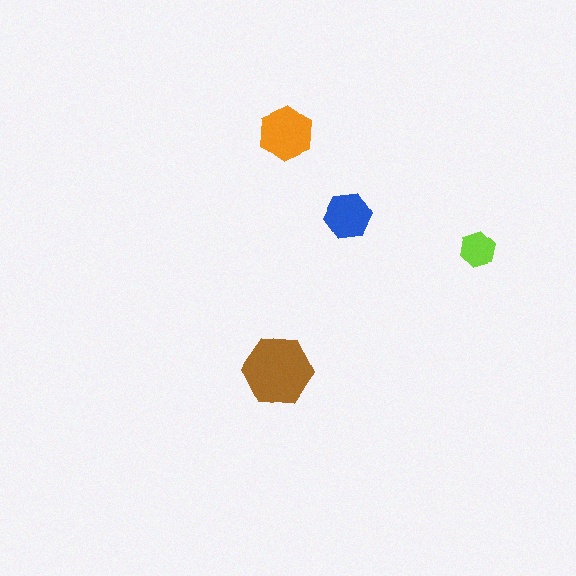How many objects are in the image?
There are 4 objects in the image.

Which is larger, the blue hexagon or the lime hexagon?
The blue one.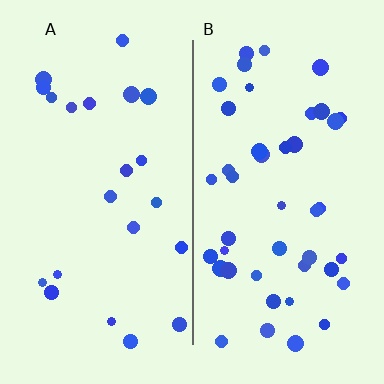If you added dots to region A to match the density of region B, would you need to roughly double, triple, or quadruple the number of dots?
Approximately double.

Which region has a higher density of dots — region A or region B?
B (the right).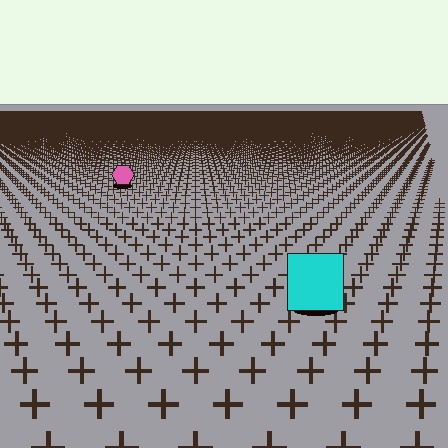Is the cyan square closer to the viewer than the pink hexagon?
Yes. The cyan square is closer — you can tell from the texture gradient: the ground texture is coarser near it.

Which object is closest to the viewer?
The cyan square is closest. The texture marks near it are larger and more spread out.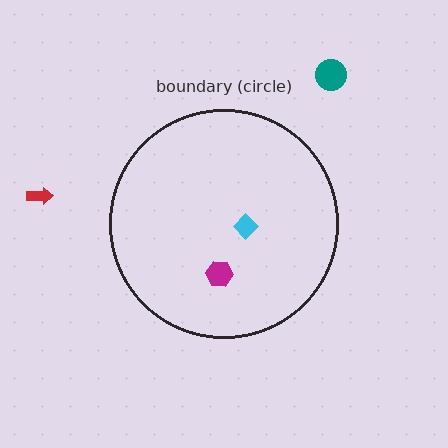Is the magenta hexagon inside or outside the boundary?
Inside.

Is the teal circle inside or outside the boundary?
Outside.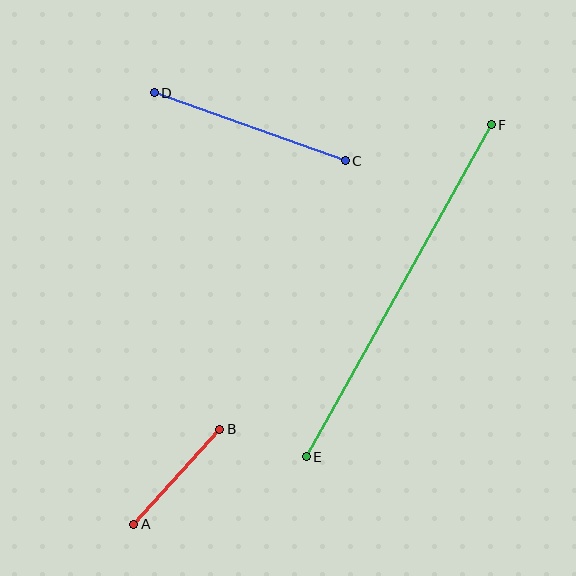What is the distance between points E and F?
The distance is approximately 380 pixels.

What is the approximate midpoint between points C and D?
The midpoint is at approximately (250, 127) pixels.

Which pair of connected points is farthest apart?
Points E and F are farthest apart.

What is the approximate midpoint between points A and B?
The midpoint is at approximately (177, 477) pixels.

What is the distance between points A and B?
The distance is approximately 128 pixels.